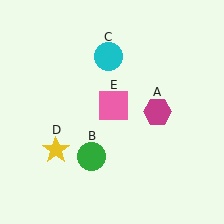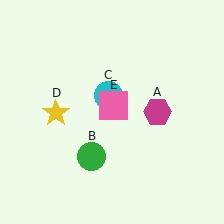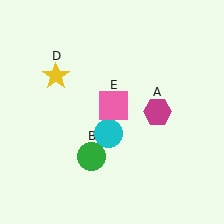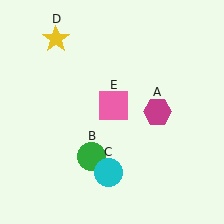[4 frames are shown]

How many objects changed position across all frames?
2 objects changed position: cyan circle (object C), yellow star (object D).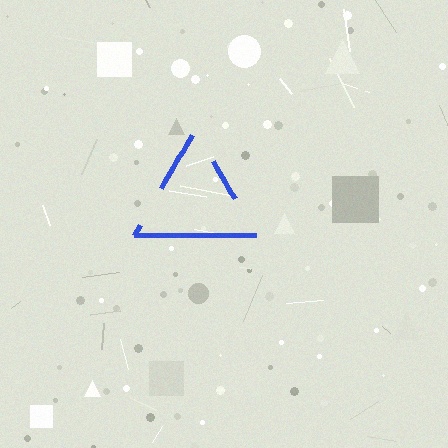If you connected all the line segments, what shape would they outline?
They would outline a triangle.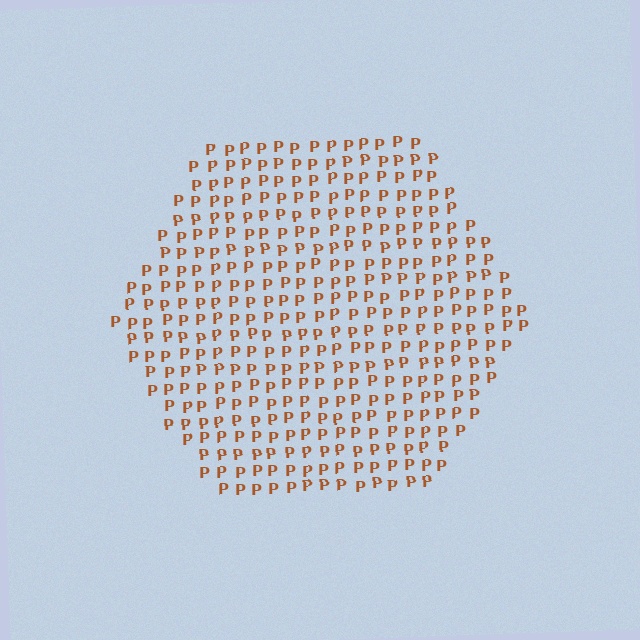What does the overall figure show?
The overall figure shows a hexagon.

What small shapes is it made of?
It is made of small letter P's.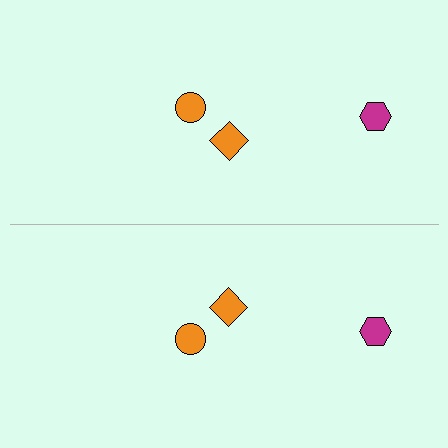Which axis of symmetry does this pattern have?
The pattern has a horizontal axis of symmetry running through the center of the image.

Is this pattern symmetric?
Yes, this pattern has bilateral (reflection) symmetry.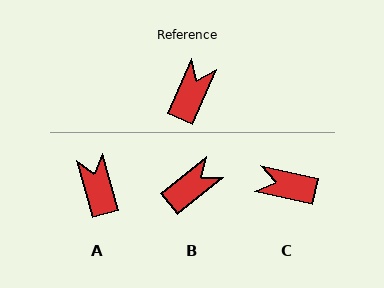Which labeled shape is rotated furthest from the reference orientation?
C, about 101 degrees away.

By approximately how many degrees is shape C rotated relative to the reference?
Approximately 101 degrees counter-clockwise.